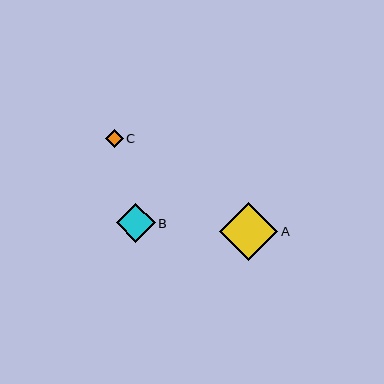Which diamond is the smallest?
Diamond C is the smallest with a size of approximately 18 pixels.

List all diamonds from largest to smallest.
From largest to smallest: A, B, C.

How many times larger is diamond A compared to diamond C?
Diamond A is approximately 3.2 times the size of diamond C.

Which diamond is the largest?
Diamond A is the largest with a size of approximately 58 pixels.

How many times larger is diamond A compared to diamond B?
Diamond A is approximately 1.5 times the size of diamond B.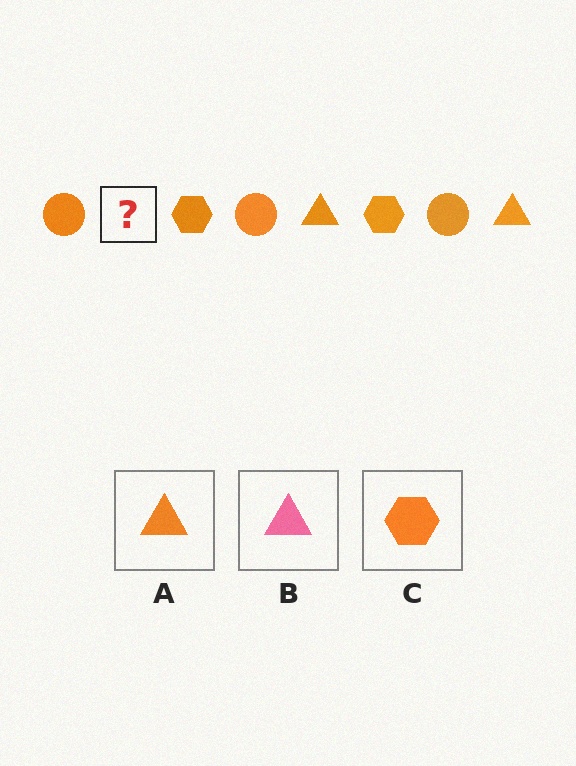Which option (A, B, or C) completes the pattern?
A.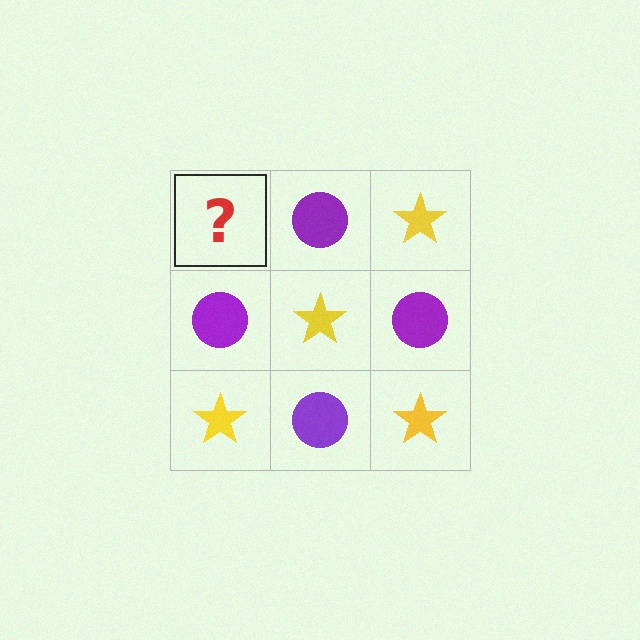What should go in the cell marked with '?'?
The missing cell should contain a yellow star.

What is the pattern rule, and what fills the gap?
The rule is that it alternates yellow star and purple circle in a checkerboard pattern. The gap should be filled with a yellow star.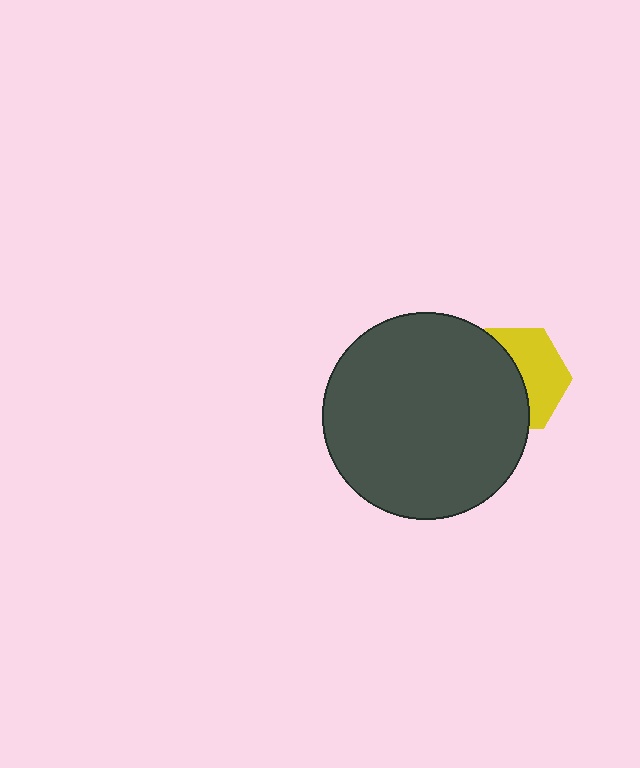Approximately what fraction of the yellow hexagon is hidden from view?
Roughly 53% of the yellow hexagon is hidden behind the dark gray circle.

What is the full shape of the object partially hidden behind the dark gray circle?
The partially hidden object is a yellow hexagon.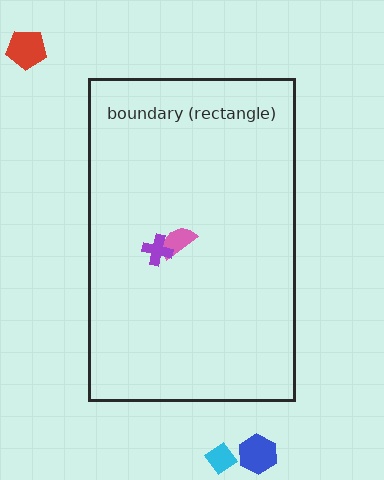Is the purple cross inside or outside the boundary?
Inside.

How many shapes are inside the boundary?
2 inside, 3 outside.